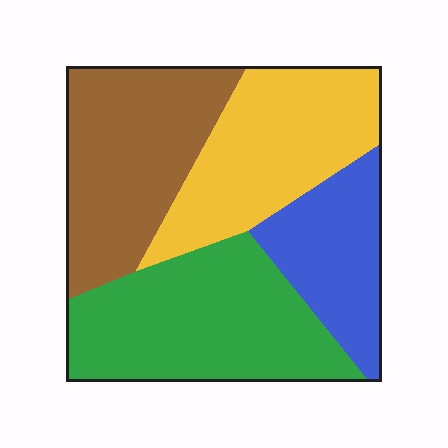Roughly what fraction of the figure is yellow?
Yellow takes up between a quarter and a half of the figure.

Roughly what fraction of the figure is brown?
Brown covers 27% of the figure.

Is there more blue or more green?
Green.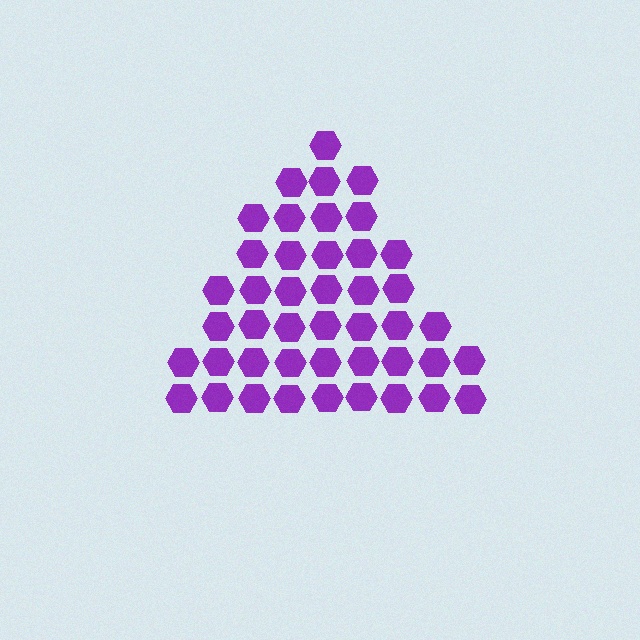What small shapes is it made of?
It is made of small hexagons.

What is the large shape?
The large shape is a triangle.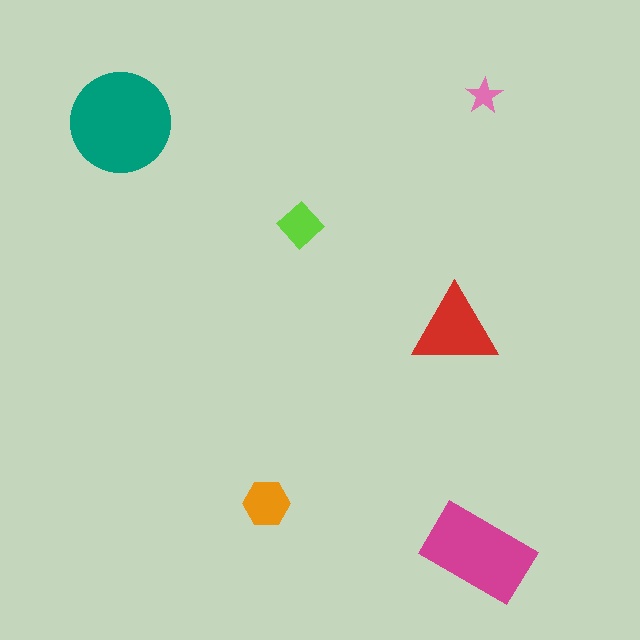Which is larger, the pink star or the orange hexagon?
The orange hexagon.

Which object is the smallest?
The pink star.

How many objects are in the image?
There are 6 objects in the image.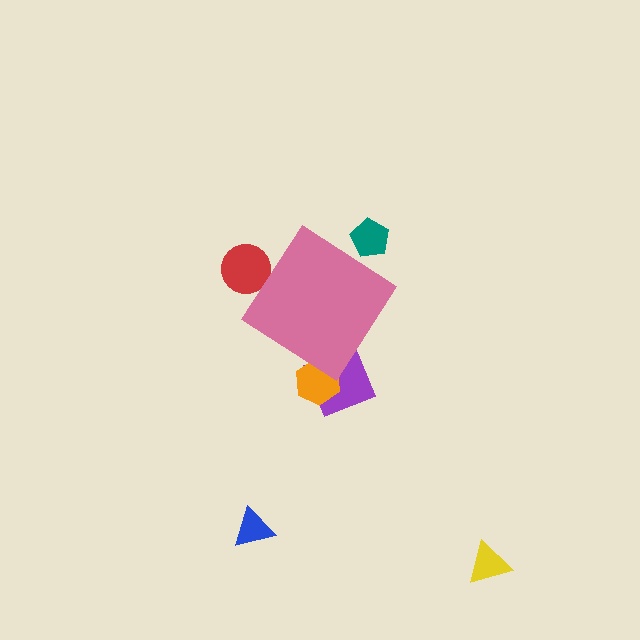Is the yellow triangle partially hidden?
No, the yellow triangle is fully visible.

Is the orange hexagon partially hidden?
Yes, the orange hexagon is partially hidden behind the pink diamond.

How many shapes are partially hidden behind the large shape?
4 shapes are partially hidden.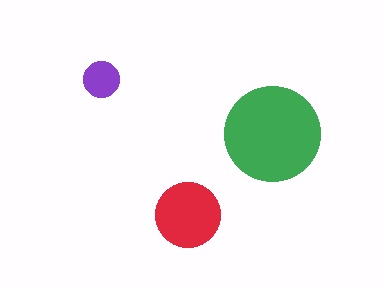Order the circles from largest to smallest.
the green one, the red one, the purple one.